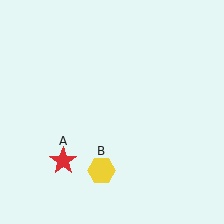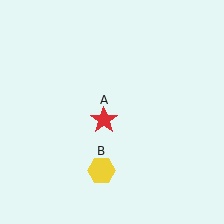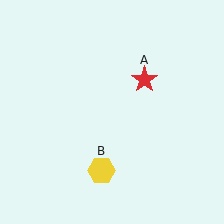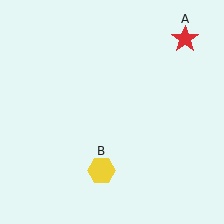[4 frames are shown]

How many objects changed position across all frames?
1 object changed position: red star (object A).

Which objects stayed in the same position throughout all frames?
Yellow hexagon (object B) remained stationary.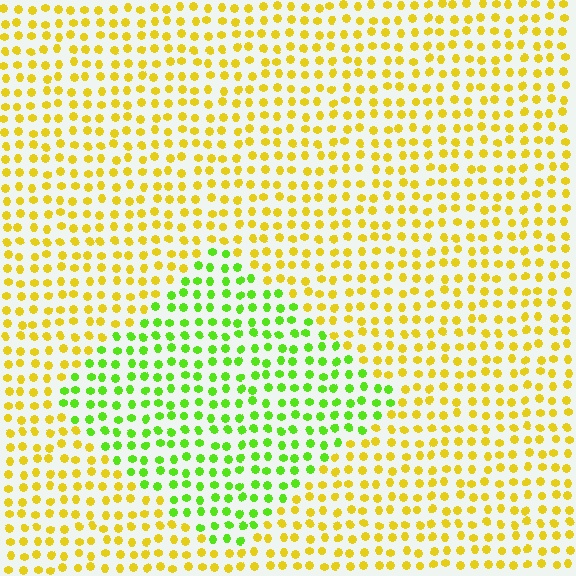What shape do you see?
I see a diamond.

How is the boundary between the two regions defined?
The boundary is defined purely by a slight shift in hue (about 50 degrees). Spacing, size, and orientation are identical on both sides.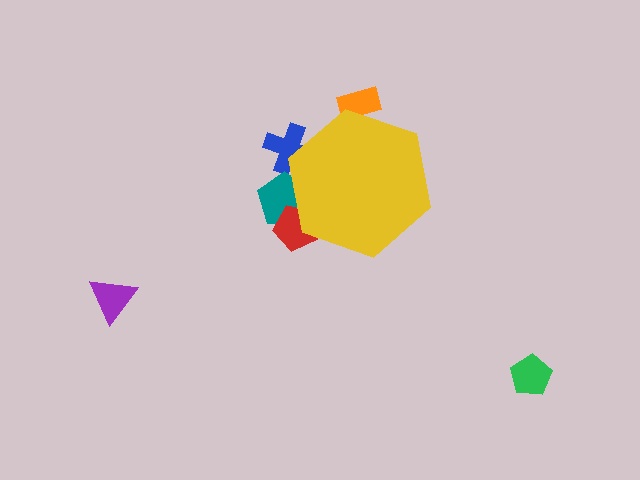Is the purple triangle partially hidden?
No, the purple triangle is fully visible.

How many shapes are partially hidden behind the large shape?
4 shapes are partially hidden.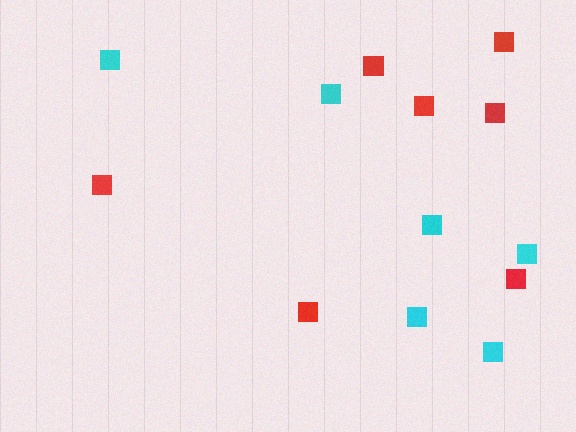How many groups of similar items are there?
There are 2 groups: one group of red squares (7) and one group of cyan squares (6).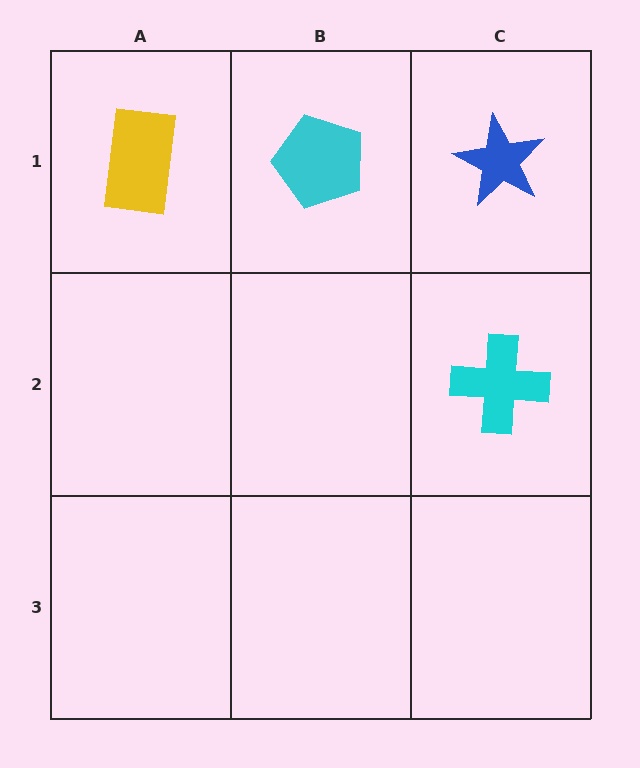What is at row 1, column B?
A cyan pentagon.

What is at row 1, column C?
A blue star.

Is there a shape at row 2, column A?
No, that cell is empty.